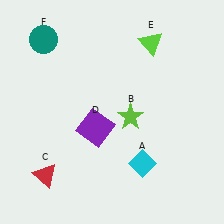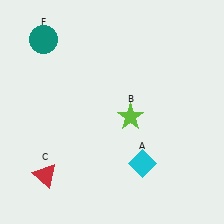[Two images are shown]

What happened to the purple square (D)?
The purple square (D) was removed in Image 2. It was in the bottom-left area of Image 1.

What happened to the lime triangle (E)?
The lime triangle (E) was removed in Image 2. It was in the top-right area of Image 1.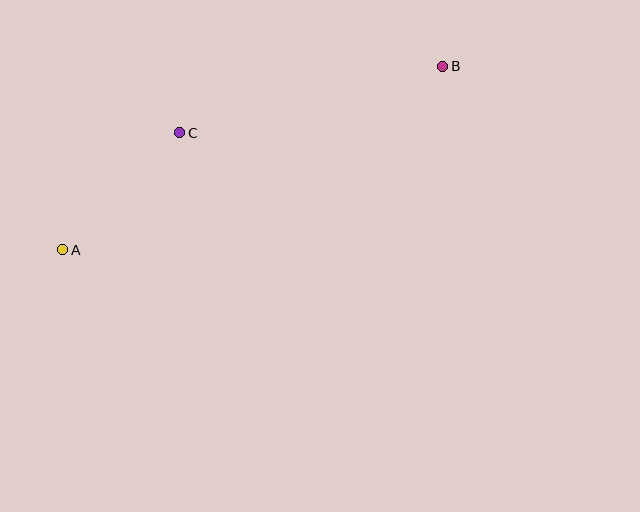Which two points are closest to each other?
Points A and C are closest to each other.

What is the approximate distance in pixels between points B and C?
The distance between B and C is approximately 271 pixels.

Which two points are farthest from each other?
Points A and B are farthest from each other.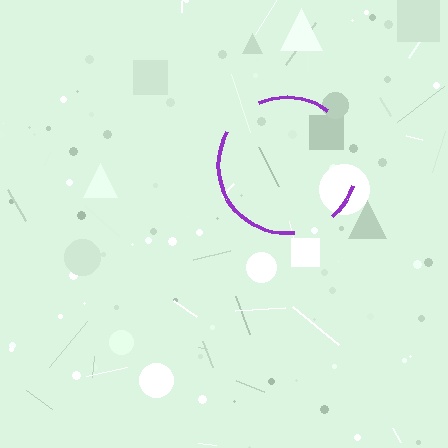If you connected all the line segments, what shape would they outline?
They would outline a circle.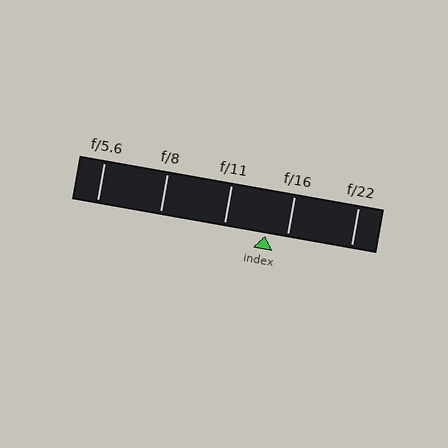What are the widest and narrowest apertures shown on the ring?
The widest aperture shown is f/5.6 and the narrowest is f/22.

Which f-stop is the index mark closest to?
The index mark is closest to f/16.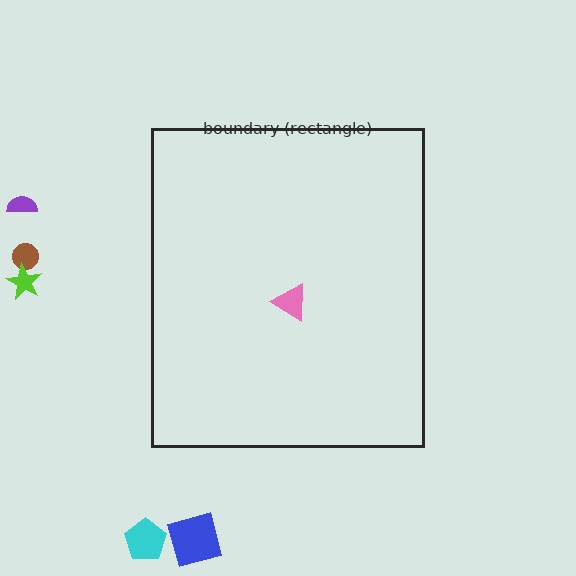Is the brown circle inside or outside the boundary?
Outside.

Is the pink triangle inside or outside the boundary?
Inside.